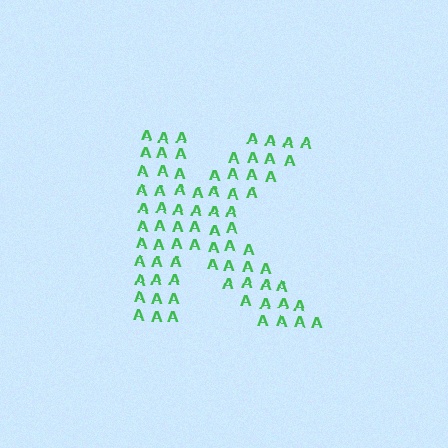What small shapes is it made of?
It is made of small letter A's.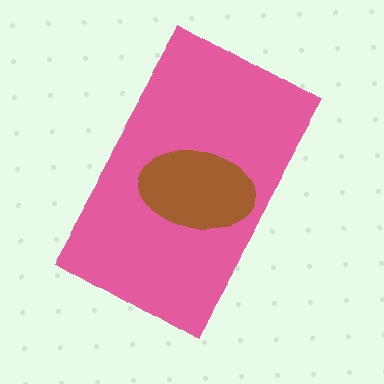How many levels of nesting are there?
2.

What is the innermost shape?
The brown ellipse.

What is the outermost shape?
The pink rectangle.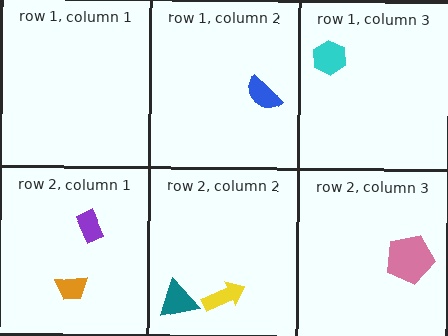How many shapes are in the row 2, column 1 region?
2.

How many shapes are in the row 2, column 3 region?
1.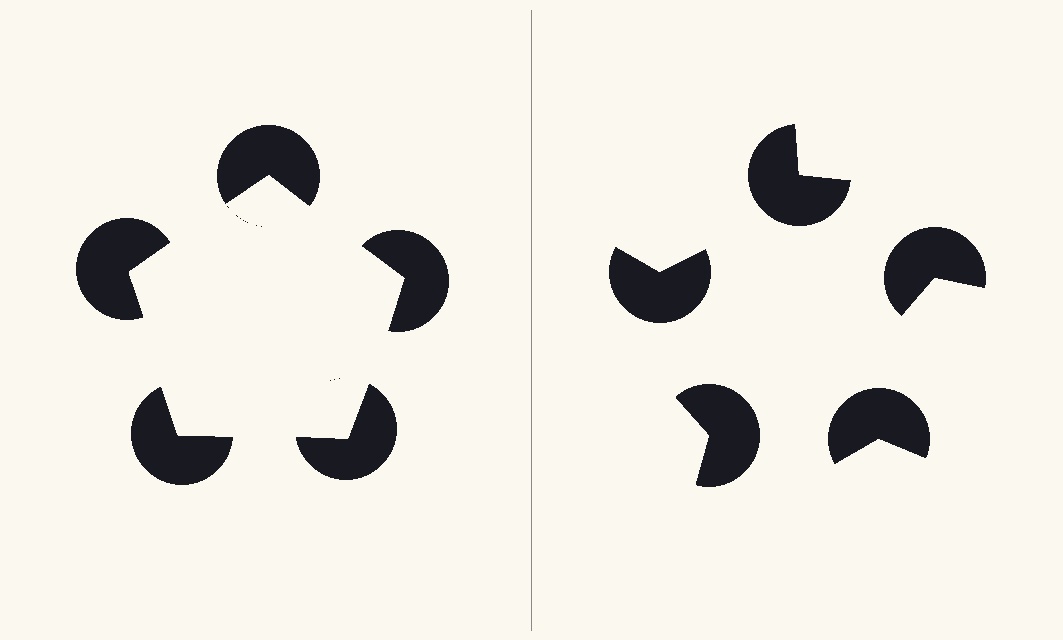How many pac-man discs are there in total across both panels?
10 — 5 on each side.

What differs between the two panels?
The pac-man discs are positioned identically on both sides; only the wedge orientations differ. On the left they align to a pentagon; on the right they are misaligned.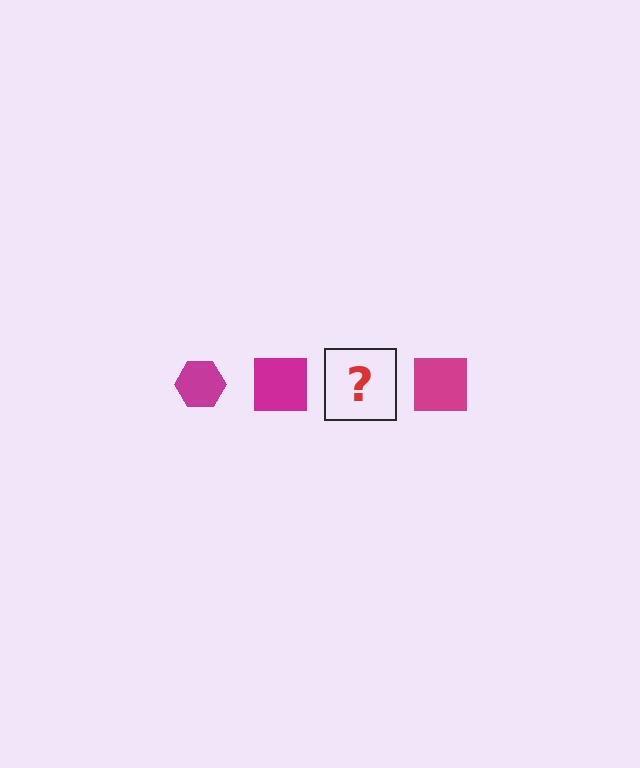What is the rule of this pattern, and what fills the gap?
The rule is that the pattern cycles through hexagon, square shapes in magenta. The gap should be filled with a magenta hexagon.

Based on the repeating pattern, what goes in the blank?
The blank should be a magenta hexagon.